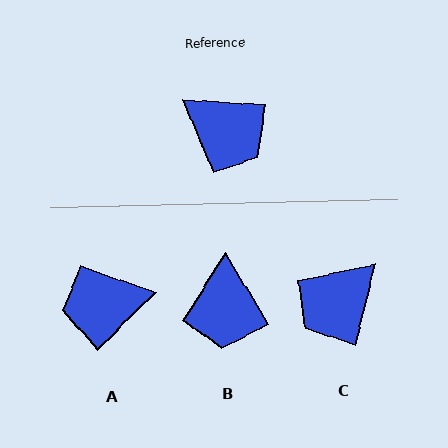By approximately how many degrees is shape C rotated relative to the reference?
Approximately 100 degrees clockwise.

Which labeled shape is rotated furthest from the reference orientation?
A, about 131 degrees away.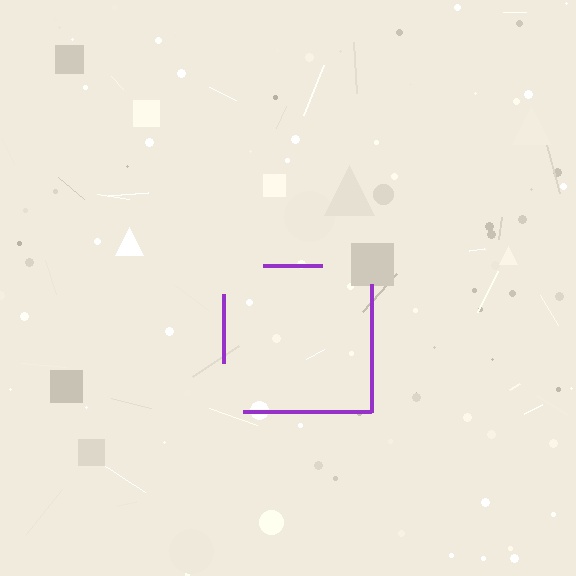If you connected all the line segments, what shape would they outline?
They would outline a square.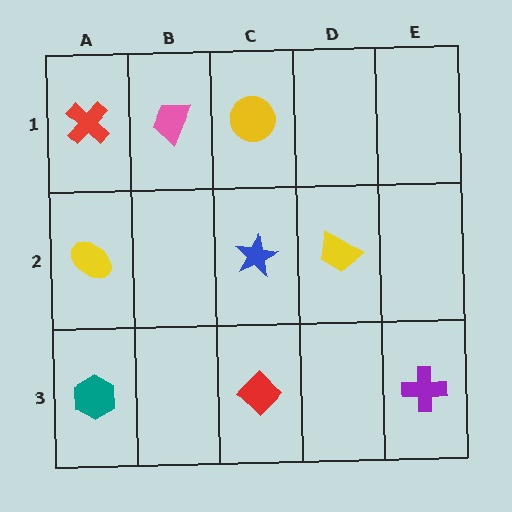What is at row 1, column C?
A yellow circle.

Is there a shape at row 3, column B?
No, that cell is empty.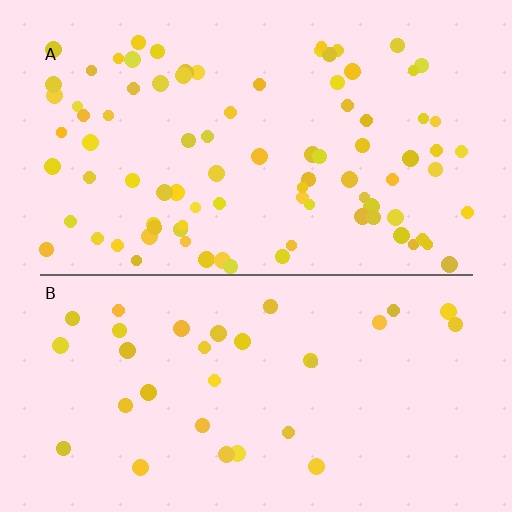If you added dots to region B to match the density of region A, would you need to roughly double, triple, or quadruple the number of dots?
Approximately triple.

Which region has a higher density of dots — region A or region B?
A (the top).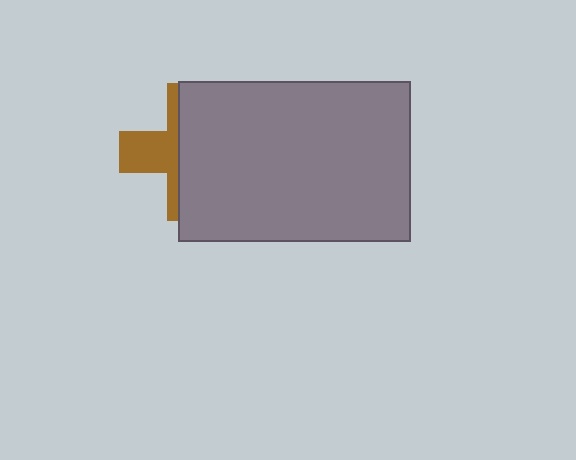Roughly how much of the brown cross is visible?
A small part of it is visible (roughly 35%).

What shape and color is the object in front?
The object in front is a gray rectangle.